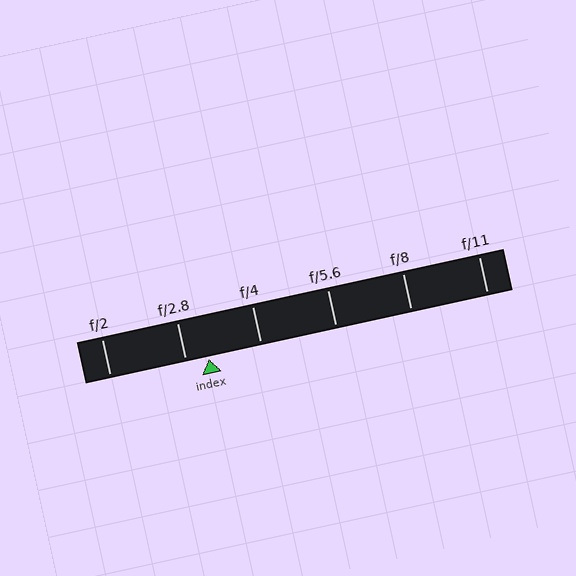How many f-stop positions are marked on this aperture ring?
There are 6 f-stop positions marked.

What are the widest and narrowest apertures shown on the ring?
The widest aperture shown is f/2 and the narrowest is f/11.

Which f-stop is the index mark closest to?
The index mark is closest to f/2.8.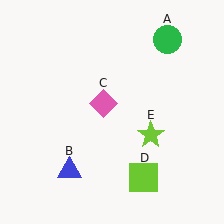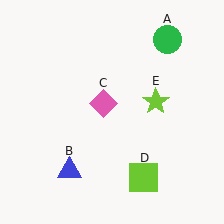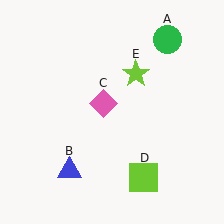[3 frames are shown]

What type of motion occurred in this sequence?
The lime star (object E) rotated counterclockwise around the center of the scene.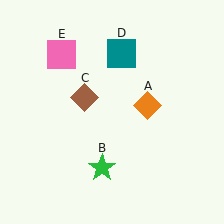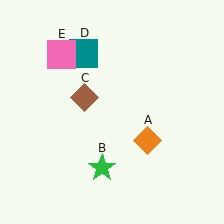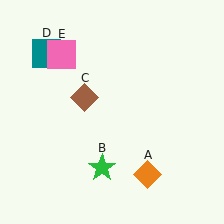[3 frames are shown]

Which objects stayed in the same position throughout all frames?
Green star (object B) and brown diamond (object C) and pink square (object E) remained stationary.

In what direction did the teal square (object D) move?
The teal square (object D) moved left.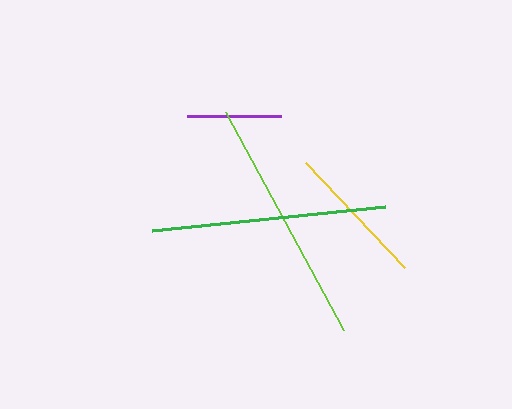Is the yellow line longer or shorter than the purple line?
The yellow line is longer than the purple line.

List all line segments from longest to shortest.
From longest to shortest: lime, green, yellow, purple.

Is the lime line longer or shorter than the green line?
The lime line is longer than the green line.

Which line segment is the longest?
The lime line is the longest at approximately 248 pixels.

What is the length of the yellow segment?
The yellow segment is approximately 144 pixels long.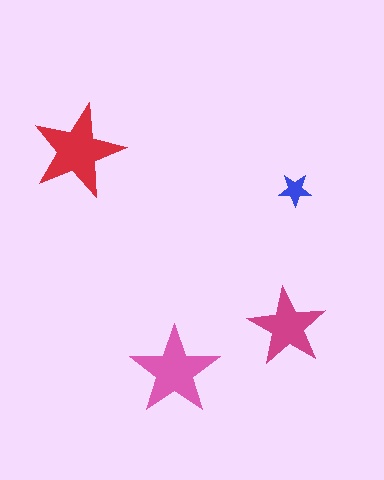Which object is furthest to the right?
The blue star is rightmost.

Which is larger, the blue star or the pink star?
The pink one.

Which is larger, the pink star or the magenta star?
The pink one.